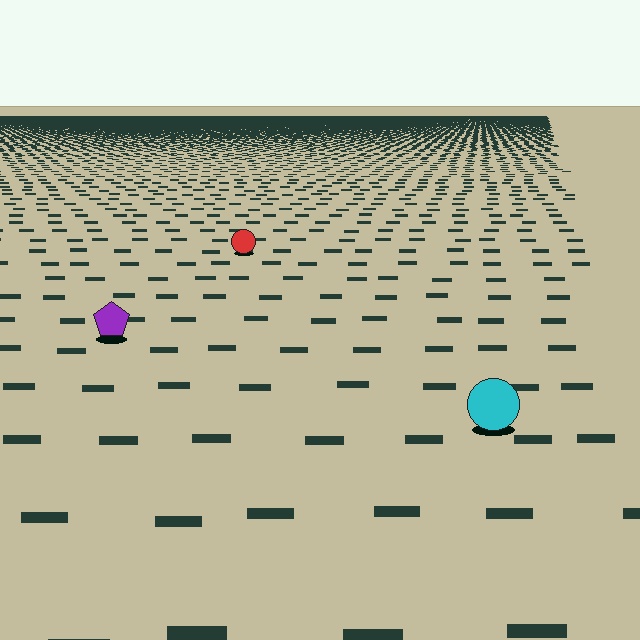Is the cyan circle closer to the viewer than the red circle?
Yes. The cyan circle is closer — you can tell from the texture gradient: the ground texture is coarser near it.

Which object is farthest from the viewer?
The red circle is farthest from the viewer. It appears smaller and the ground texture around it is denser.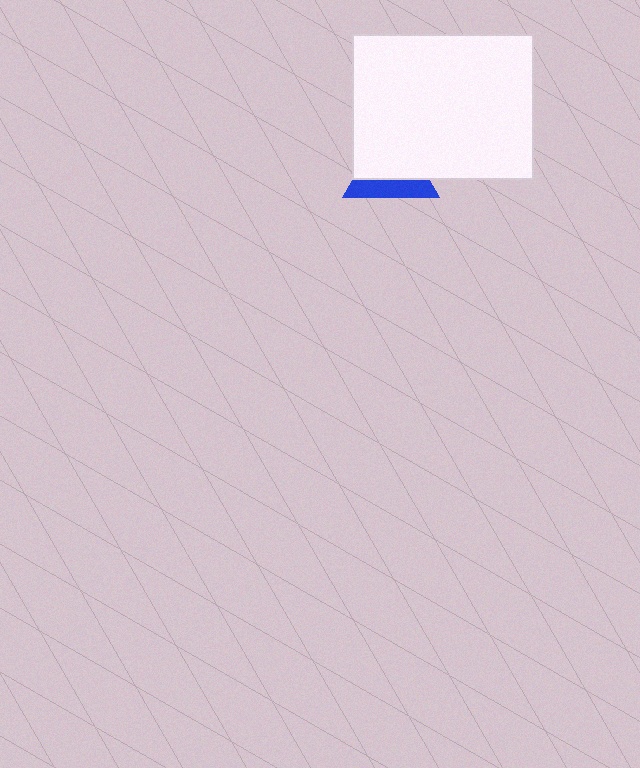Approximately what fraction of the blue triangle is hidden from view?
Roughly 62% of the blue triangle is hidden behind the white rectangle.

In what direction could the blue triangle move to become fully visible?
The blue triangle could move down. That would shift it out from behind the white rectangle entirely.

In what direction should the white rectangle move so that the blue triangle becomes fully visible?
The white rectangle should move up. That is the shortest direction to clear the overlap and leave the blue triangle fully visible.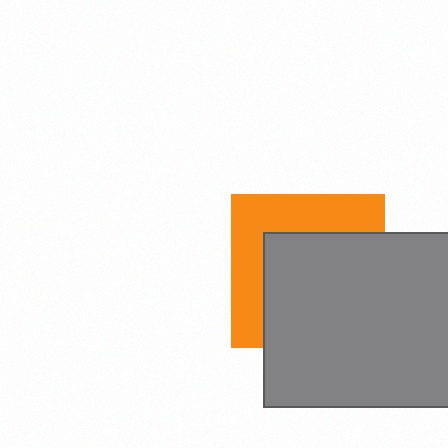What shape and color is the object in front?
The object in front is a gray rectangle.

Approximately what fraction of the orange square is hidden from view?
Roughly 60% of the orange square is hidden behind the gray rectangle.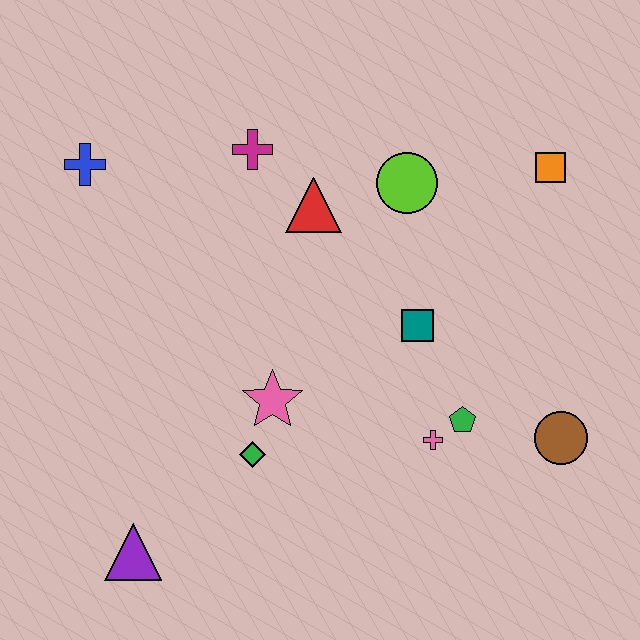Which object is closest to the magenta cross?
The red triangle is closest to the magenta cross.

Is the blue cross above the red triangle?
Yes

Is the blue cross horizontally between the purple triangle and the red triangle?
No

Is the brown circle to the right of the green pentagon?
Yes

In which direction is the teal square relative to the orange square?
The teal square is below the orange square.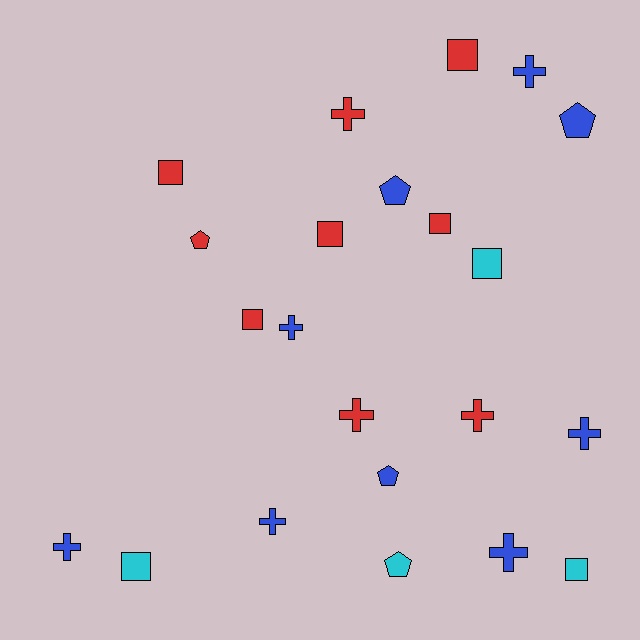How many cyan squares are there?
There are 3 cyan squares.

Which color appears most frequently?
Red, with 9 objects.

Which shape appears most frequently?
Cross, with 9 objects.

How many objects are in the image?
There are 22 objects.